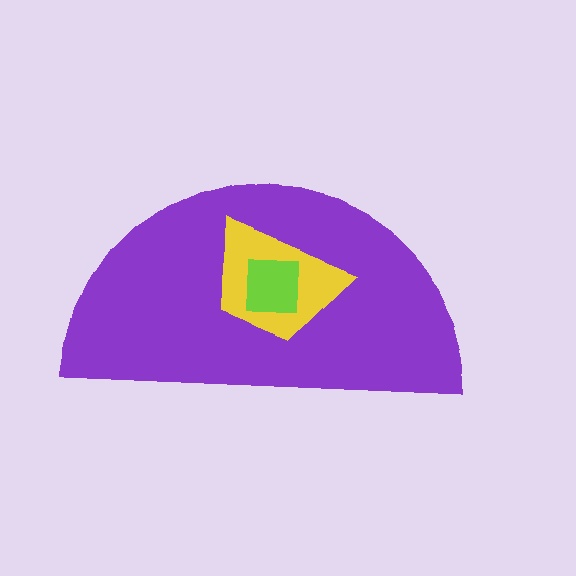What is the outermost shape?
The purple semicircle.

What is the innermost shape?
The lime square.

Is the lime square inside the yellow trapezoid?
Yes.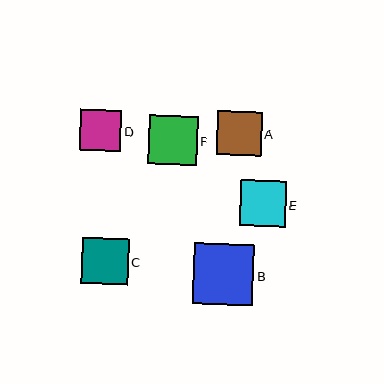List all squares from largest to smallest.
From largest to smallest: B, F, C, E, A, D.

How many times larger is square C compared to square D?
Square C is approximately 1.1 times the size of square D.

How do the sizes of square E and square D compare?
Square E and square D are approximately the same size.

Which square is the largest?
Square B is the largest with a size of approximately 60 pixels.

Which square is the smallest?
Square D is the smallest with a size of approximately 42 pixels.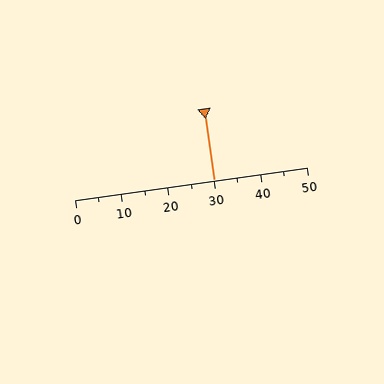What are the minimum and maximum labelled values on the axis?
The axis runs from 0 to 50.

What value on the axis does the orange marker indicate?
The marker indicates approximately 30.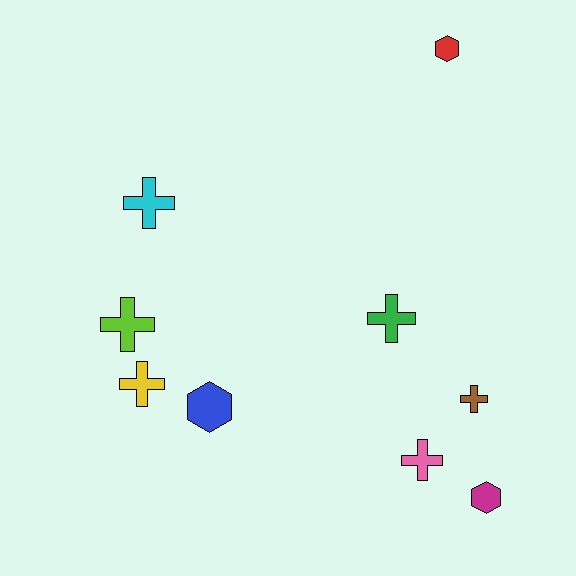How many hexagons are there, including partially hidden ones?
There are 3 hexagons.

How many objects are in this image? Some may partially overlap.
There are 9 objects.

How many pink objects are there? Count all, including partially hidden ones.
There is 1 pink object.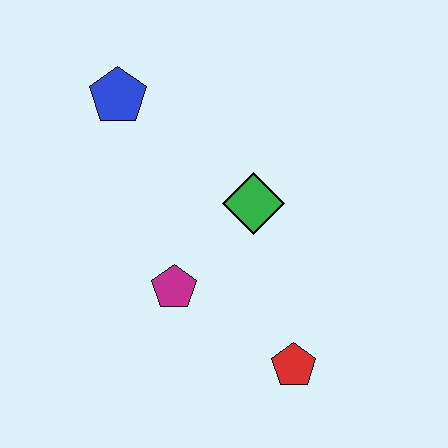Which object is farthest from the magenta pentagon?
The blue pentagon is farthest from the magenta pentagon.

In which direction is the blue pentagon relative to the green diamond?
The blue pentagon is to the left of the green diamond.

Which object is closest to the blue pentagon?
The green diamond is closest to the blue pentagon.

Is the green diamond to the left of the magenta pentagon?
No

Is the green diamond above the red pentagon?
Yes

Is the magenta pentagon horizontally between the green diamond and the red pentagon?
No